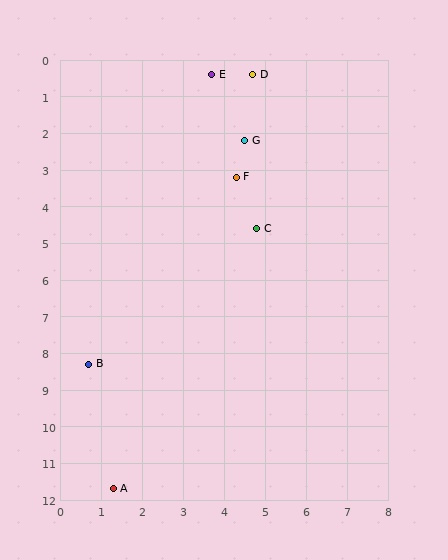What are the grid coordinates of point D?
Point D is at approximately (4.7, 0.4).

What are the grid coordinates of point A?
Point A is at approximately (1.3, 11.7).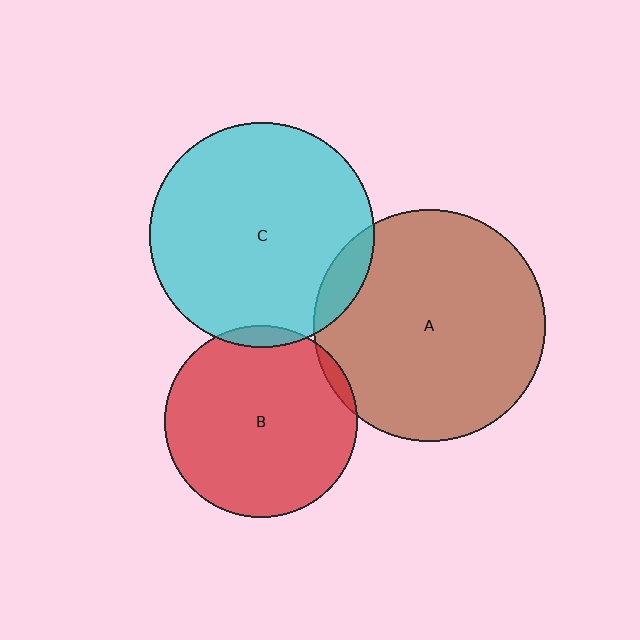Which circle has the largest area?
Circle A (brown).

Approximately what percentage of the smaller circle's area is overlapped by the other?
Approximately 5%.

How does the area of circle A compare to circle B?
Approximately 1.5 times.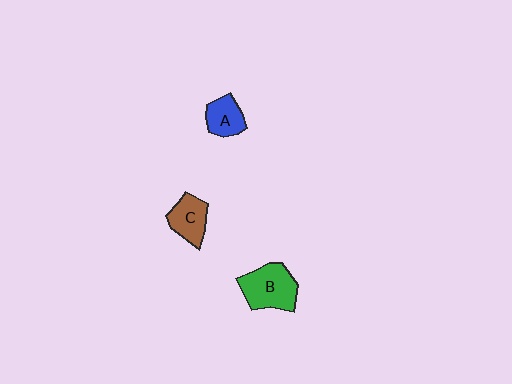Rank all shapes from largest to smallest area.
From largest to smallest: B (green), C (brown), A (blue).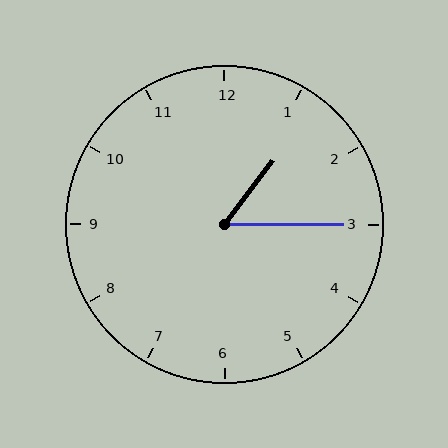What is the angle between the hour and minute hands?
Approximately 52 degrees.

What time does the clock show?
1:15.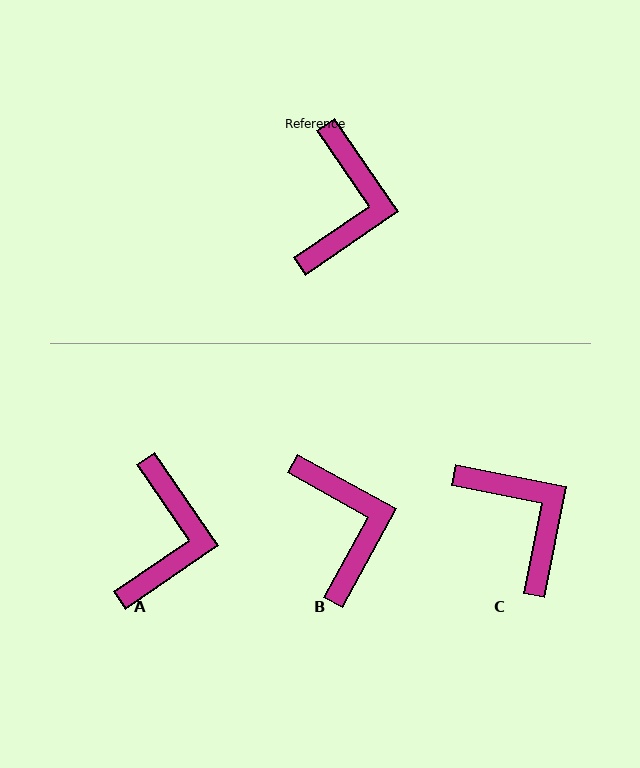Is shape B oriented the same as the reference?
No, it is off by about 27 degrees.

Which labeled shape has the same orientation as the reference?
A.